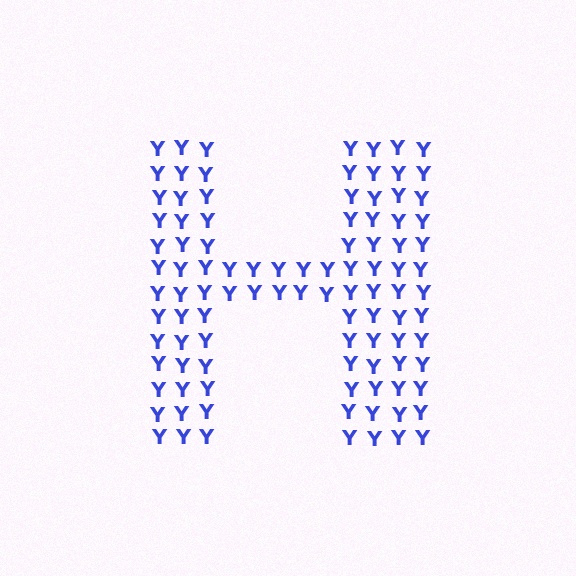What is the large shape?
The large shape is the letter H.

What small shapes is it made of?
It is made of small letter Y's.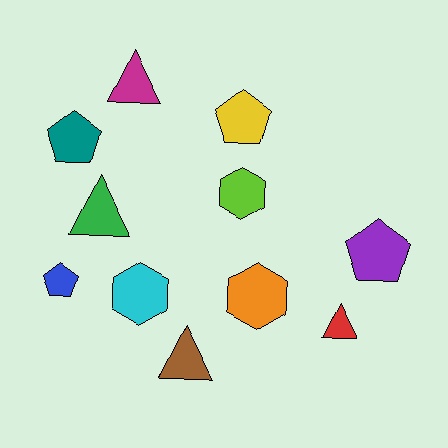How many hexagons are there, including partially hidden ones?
There are 3 hexagons.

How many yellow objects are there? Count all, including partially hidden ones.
There is 1 yellow object.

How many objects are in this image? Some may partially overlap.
There are 11 objects.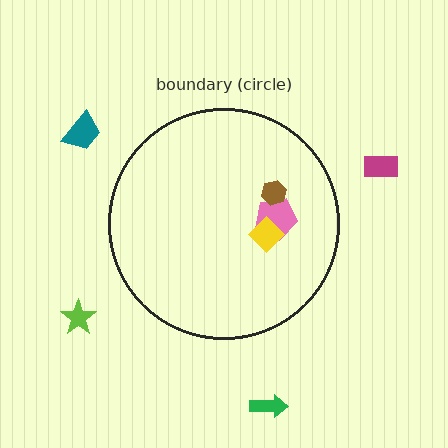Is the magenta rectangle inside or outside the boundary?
Outside.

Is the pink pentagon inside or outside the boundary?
Inside.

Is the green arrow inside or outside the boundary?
Outside.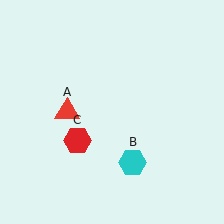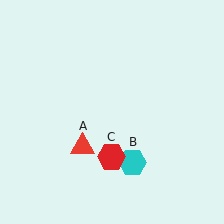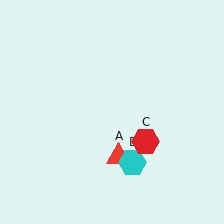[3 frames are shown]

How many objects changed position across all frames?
2 objects changed position: red triangle (object A), red hexagon (object C).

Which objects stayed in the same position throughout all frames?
Cyan hexagon (object B) remained stationary.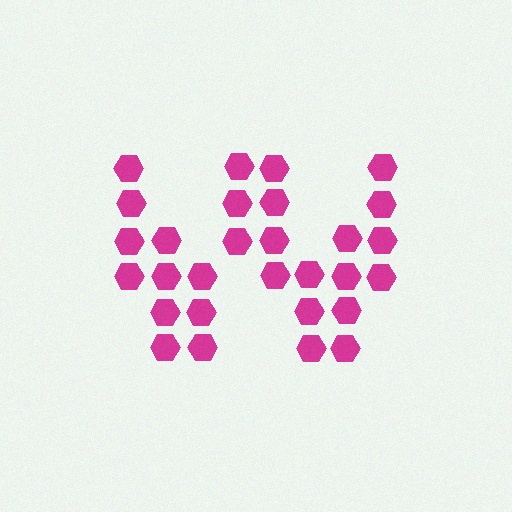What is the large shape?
The large shape is the letter W.